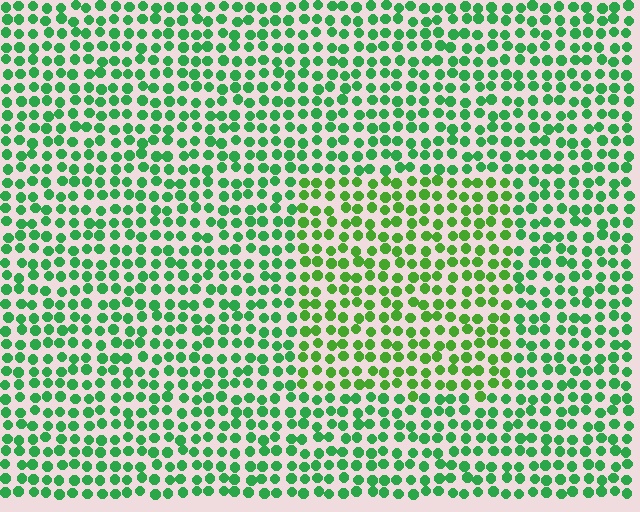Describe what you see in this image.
The image is filled with small green elements in a uniform arrangement. A rectangle-shaped region is visible where the elements are tinted to a slightly different hue, forming a subtle color boundary.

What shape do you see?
I see a rectangle.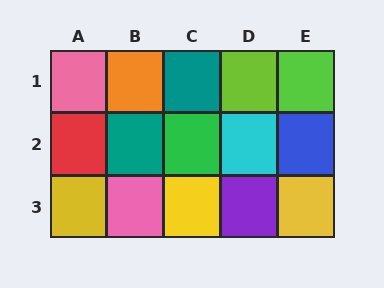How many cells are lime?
2 cells are lime.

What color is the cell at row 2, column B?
Teal.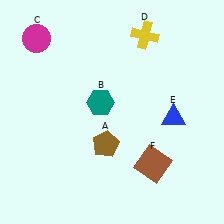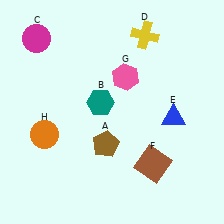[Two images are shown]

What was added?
A pink hexagon (G), an orange circle (H) were added in Image 2.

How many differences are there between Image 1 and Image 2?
There are 2 differences between the two images.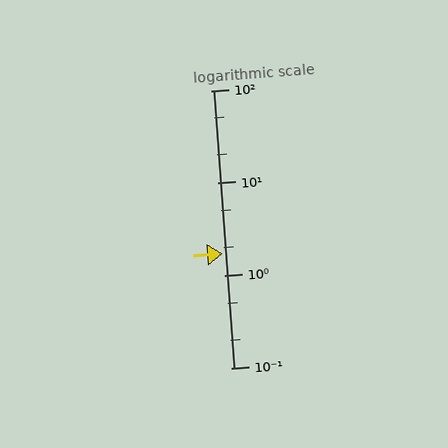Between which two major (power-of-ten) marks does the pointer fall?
The pointer is between 1 and 10.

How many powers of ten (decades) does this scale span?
The scale spans 3 decades, from 0.1 to 100.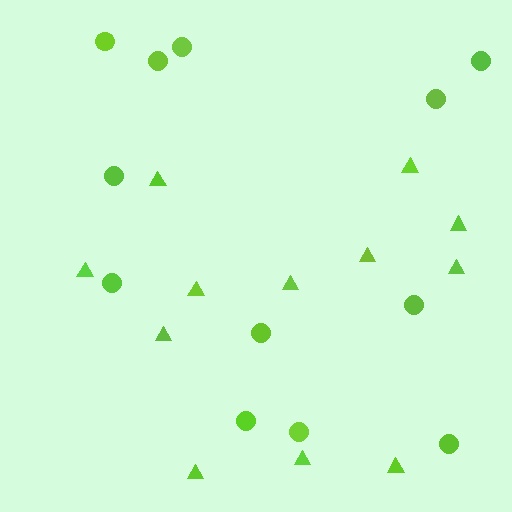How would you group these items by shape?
There are 2 groups: one group of triangles (12) and one group of circles (12).